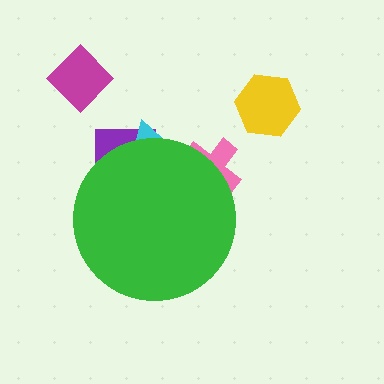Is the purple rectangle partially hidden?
Yes, the purple rectangle is partially hidden behind the green circle.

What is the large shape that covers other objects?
A green circle.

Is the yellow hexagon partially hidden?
No, the yellow hexagon is fully visible.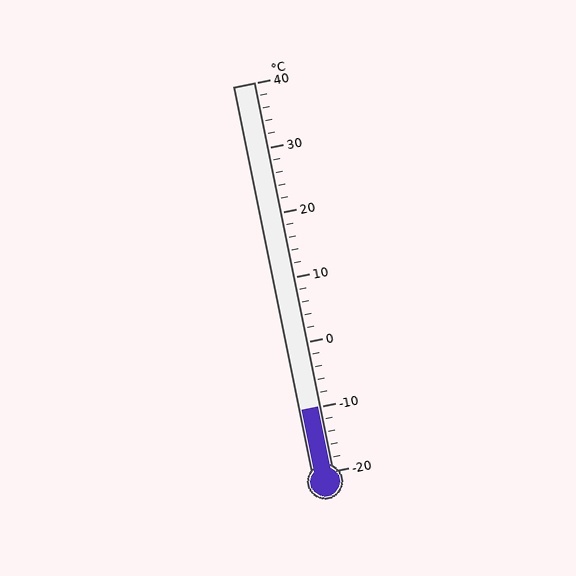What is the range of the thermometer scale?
The thermometer scale ranges from -20°C to 40°C.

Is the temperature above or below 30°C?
The temperature is below 30°C.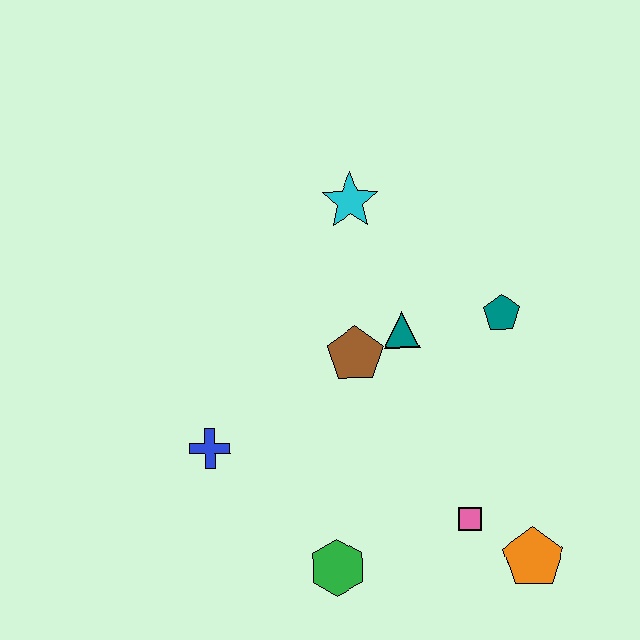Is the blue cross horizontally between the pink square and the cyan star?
No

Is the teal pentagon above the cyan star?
No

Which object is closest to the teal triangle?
The brown pentagon is closest to the teal triangle.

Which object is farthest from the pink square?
The cyan star is farthest from the pink square.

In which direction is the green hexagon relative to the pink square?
The green hexagon is to the left of the pink square.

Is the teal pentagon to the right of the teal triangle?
Yes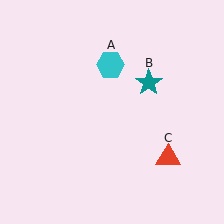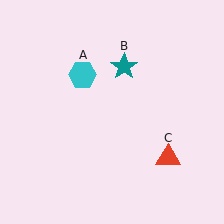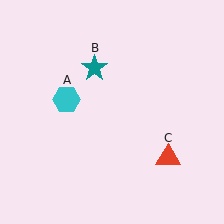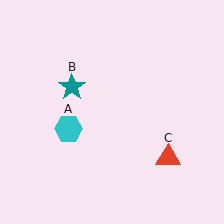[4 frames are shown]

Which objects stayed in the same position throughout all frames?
Red triangle (object C) remained stationary.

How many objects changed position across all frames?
2 objects changed position: cyan hexagon (object A), teal star (object B).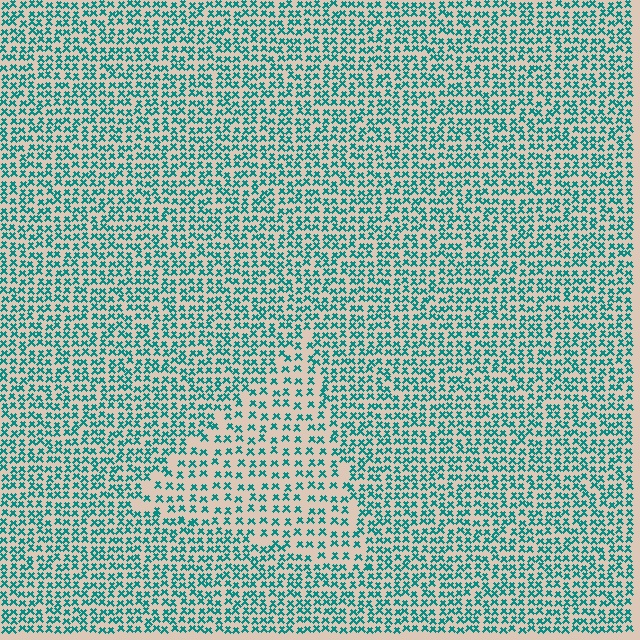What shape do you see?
I see a triangle.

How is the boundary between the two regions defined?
The boundary is defined by a change in element density (approximately 1.7x ratio). All elements are the same color, size, and shape.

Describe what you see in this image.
The image contains small teal elements arranged at two different densities. A triangle-shaped region is visible where the elements are less densely packed than the surrounding area.